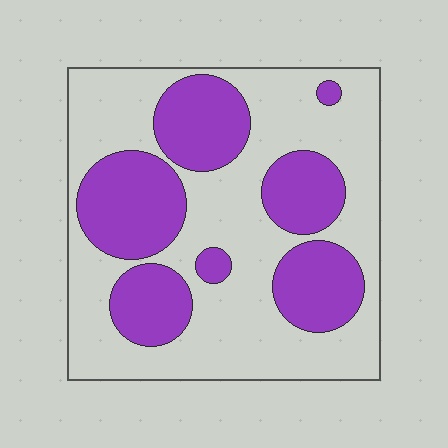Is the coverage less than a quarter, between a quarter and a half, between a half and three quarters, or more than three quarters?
Between a quarter and a half.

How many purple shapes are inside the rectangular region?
7.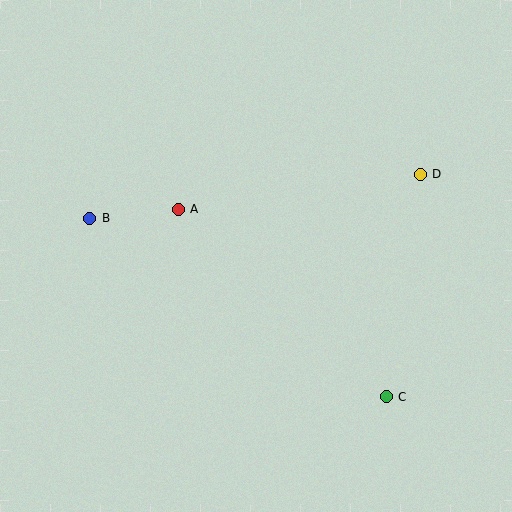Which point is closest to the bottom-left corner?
Point B is closest to the bottom-left corner.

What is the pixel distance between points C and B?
The distance between C and B is 346 pixels.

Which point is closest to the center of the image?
Point A at (178, 209) is closest to the center.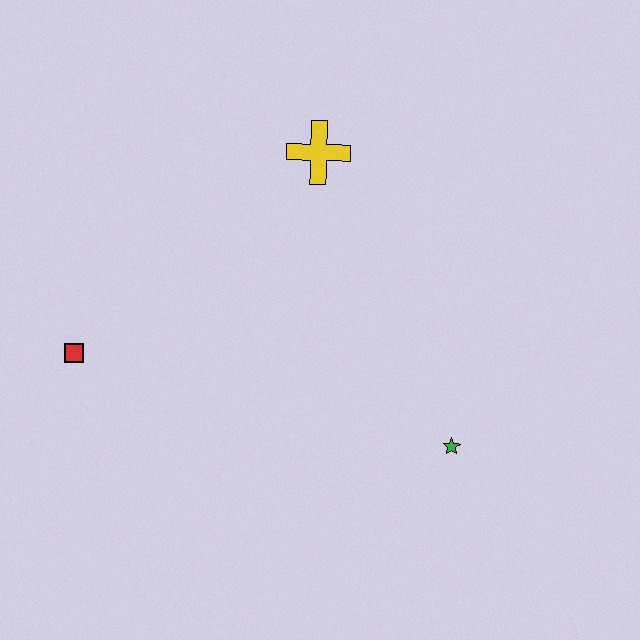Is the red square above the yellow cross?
No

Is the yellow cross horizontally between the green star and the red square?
Yes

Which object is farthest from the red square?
The green star is farthest from the red square.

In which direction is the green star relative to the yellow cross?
The green star is below the yellow cross.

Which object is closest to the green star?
The yellow cross is closest to the green star.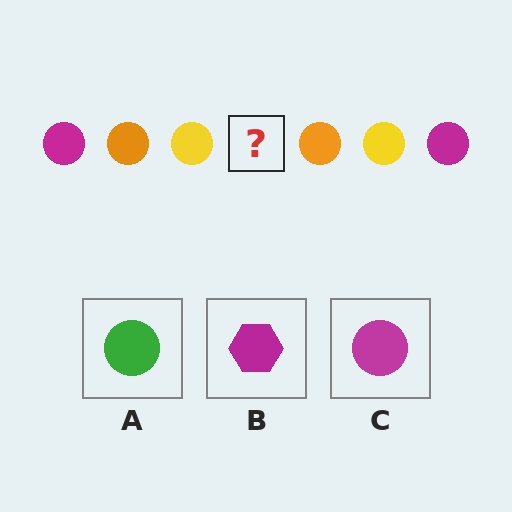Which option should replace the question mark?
Option C.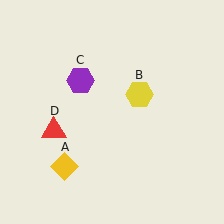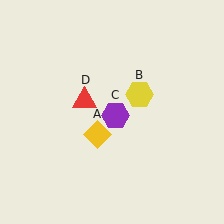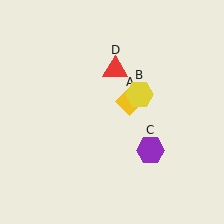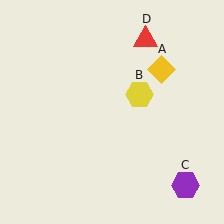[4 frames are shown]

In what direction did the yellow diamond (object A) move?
The yellow diamond (object A) moved up and to the right.